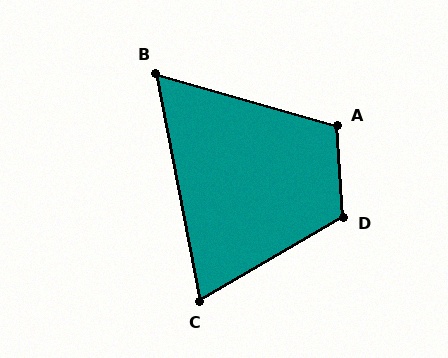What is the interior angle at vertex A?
Approximately 110 degrees (obtuse).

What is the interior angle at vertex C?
Approximately 70 degrees (acute).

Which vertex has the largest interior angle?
D, at approximately 117 degrees.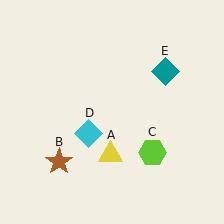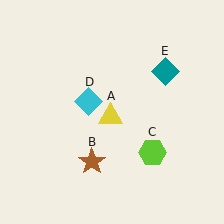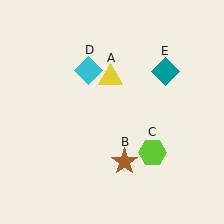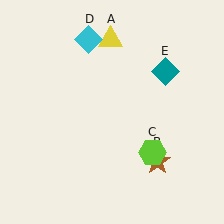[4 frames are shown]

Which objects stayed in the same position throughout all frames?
Lime hexagon (object C) and teal diamond (object E) remained stationary.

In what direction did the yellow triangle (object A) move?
The yellow triangle (object A) moved up.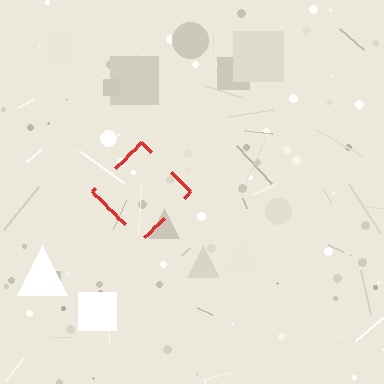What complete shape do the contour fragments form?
The contour fragments form a diamond.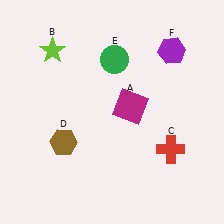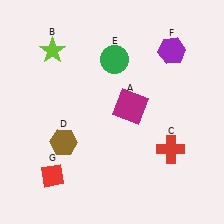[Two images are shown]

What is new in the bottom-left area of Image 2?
A red diamond (G) was added in the bottom-left area of Image 2.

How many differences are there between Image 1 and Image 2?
There is 1 difference between the two images.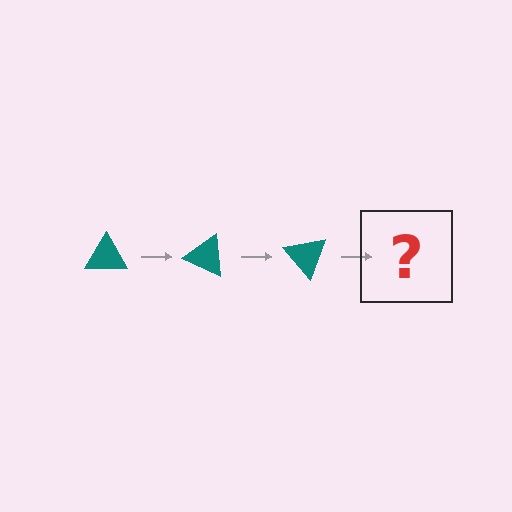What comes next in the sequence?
The next element should be a teal triangle rotated 75 degrees.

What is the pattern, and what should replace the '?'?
The pattern is that the triangle rotates 25 degrees each step. The '?' should be a teal triangle rotated 75 degrees.